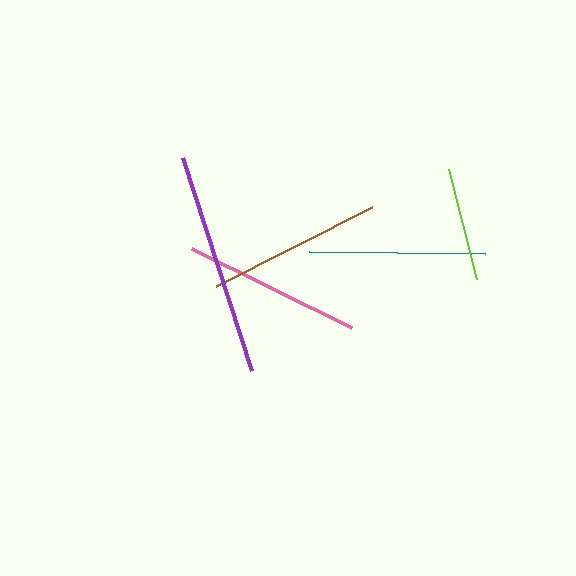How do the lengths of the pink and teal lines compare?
The pink and teal lines are approximately the same length.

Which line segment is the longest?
The purple line is the longest at approximately 224 pixels.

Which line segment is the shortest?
The lime line is the shortest at approximately 114 pixels.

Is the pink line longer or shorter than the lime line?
The pink line is longer than the lime line.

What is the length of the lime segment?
The lime segment is approximately 114 pixels long.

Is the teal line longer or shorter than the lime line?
The teal line is longer than the lime line.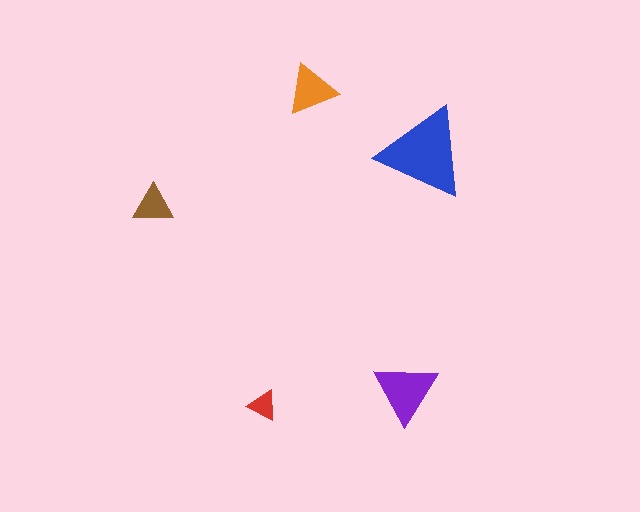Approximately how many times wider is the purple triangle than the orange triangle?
About 1.5 times wider.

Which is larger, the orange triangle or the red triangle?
The orange one.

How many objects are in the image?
There are 5 objects in the image.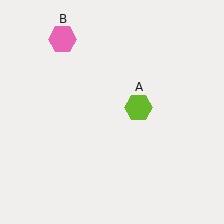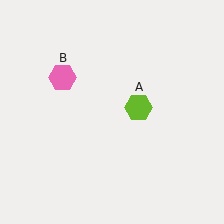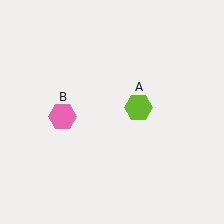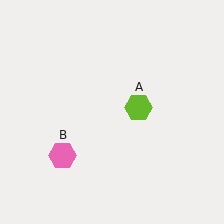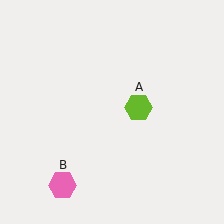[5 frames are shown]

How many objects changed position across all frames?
1 object changed position: pink hexagon (object B).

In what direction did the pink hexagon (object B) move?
The pink hexagon (object B) moved down.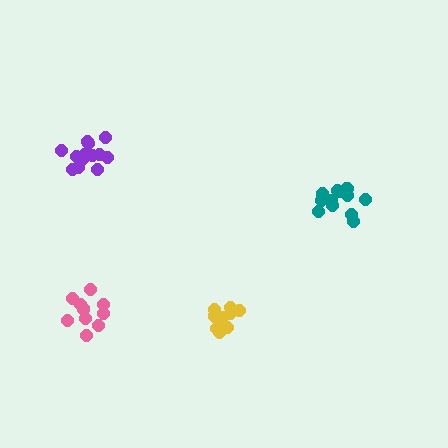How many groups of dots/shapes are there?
There are 4 groups.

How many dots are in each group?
Group 1: 13 dots, Group 2: 12 dots, Group 3: 12 dots, Group 4: 12 dots (49 total).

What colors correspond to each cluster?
The clusters are colored: purple, teal, pink, yellow.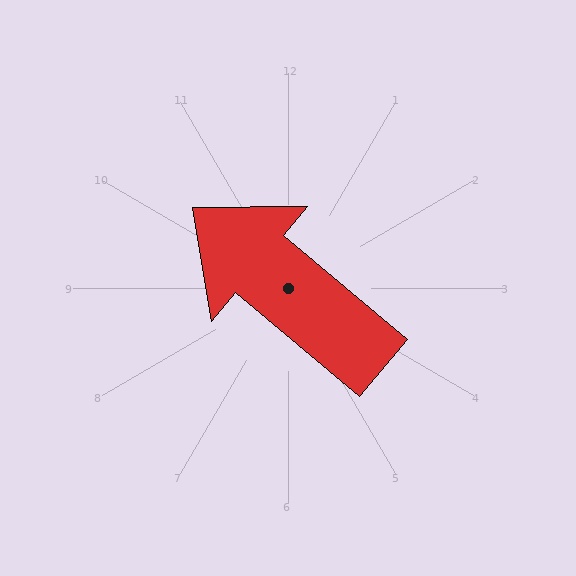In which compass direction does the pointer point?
Northwest.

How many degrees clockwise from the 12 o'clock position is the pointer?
Approximately 310 degrees.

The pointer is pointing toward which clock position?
Roughly 10 o'clock.